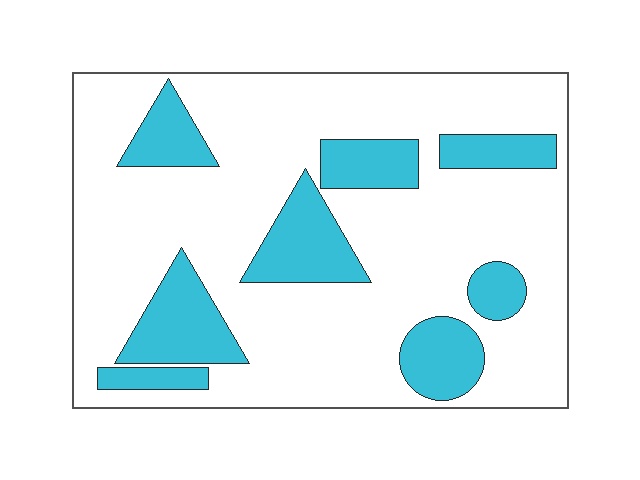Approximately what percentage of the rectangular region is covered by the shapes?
Approximately 25%.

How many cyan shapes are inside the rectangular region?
8.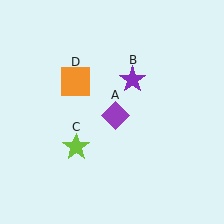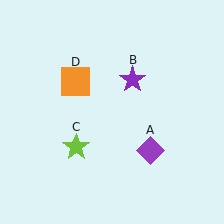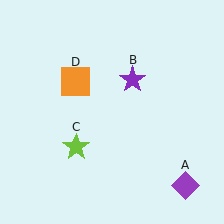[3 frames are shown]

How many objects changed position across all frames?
1 object changed position: purple diamond (object A).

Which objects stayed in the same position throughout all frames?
Purple star (object B) and lime star (object C) and orange square (object D) remained stationary.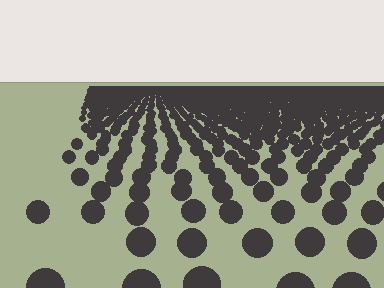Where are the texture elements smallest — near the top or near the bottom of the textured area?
Near the top.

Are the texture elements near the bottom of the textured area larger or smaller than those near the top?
Larger. Near the bottom, elements are closer to the viewer and appear at a bigger on-screen size.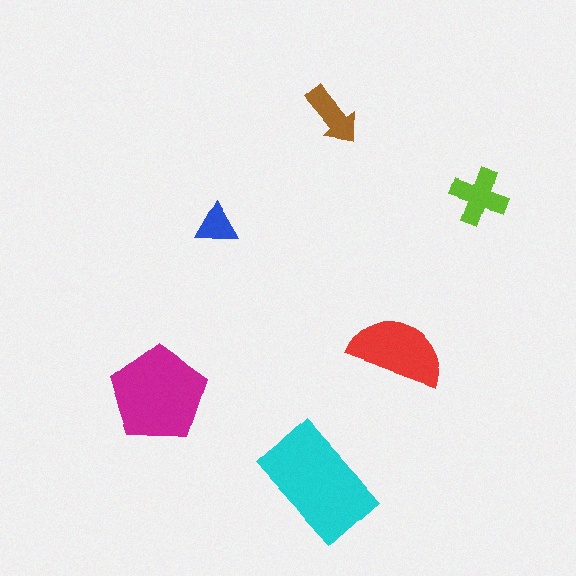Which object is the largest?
The cyan rectangle.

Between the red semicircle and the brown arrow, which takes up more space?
The red semicircle.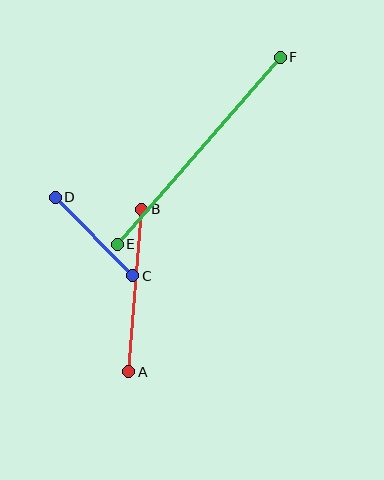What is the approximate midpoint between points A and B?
The midpoint is at approximately (135, 291) pixels.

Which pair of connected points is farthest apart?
Points E and F are farthest apart.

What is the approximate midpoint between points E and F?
The midpoint is at approximately (199, 151) pixels.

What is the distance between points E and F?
The distance is approximately 248 pixels.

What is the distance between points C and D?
The distance is approximately 110 pixels.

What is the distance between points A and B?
The distance is approximately 163 pixels.